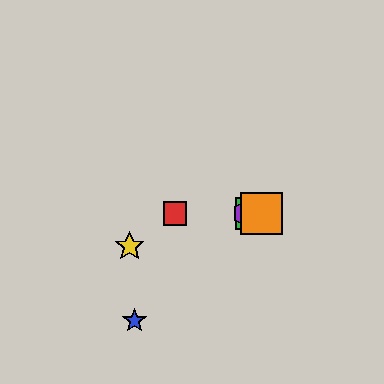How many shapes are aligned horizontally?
4 shapes (the red square, the green square, the purple hexagon, the orange square) are aligned horizontally.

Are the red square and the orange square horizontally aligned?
Yes, both are at y≈214.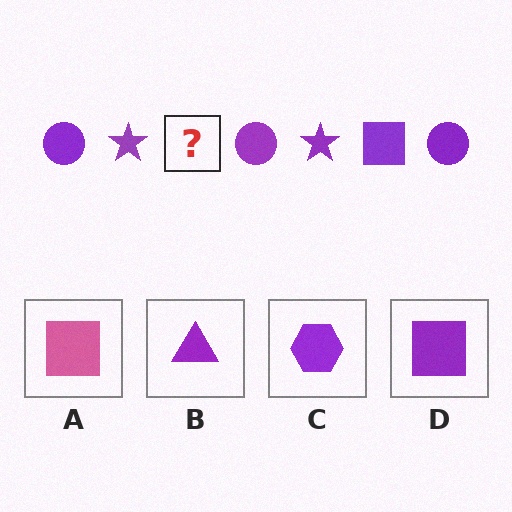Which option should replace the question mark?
Option D.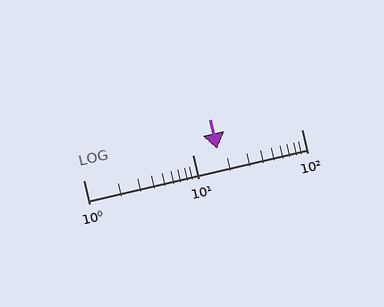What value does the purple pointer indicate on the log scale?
The pointer indicates approximately 17.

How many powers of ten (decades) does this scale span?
The scale spans 2 decades, from 1 to 100.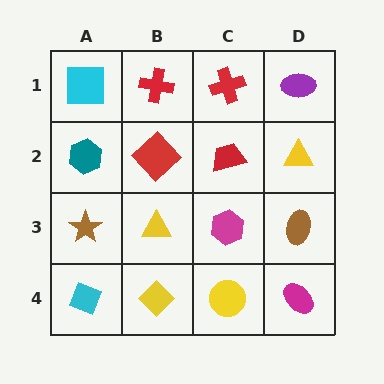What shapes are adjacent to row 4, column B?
A yellow triangle (row 3, column B), a cyan diamond (row 4, column A), a yellow circle (row 4, column C).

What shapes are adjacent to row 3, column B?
A red diamond (row 2, column B), a yellow diamond (row 4, column B), a brown star (row 3, column A), a magenta hexagon (row 3, column C).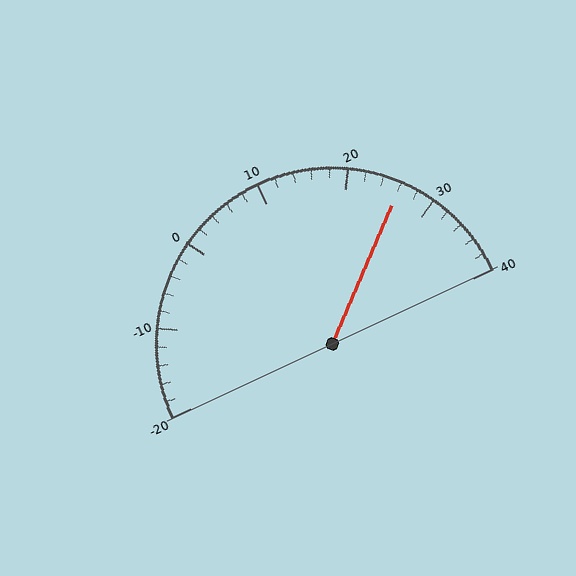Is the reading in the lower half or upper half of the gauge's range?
The reading is in the upper half of the range (-20 to 40).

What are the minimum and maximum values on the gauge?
The gauge ranges from -20 to 40.